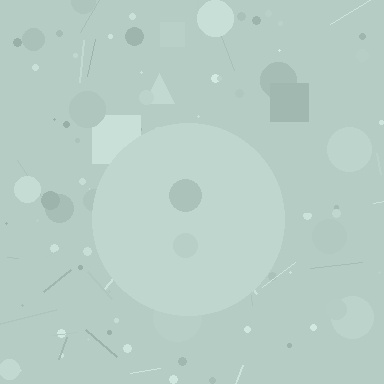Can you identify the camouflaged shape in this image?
The camouflaged shape is a circle.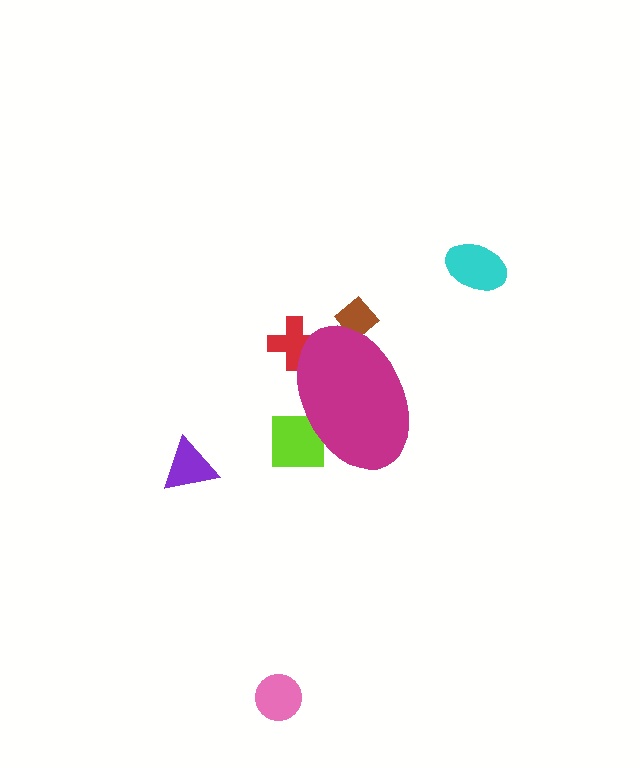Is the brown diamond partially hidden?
Yes, the brown diamond is partially hidden behind the magenta ellipse.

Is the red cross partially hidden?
Yes, the red cross is partially hidden behind the magenta ellipse.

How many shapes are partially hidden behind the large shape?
3 shapes are partially hidden.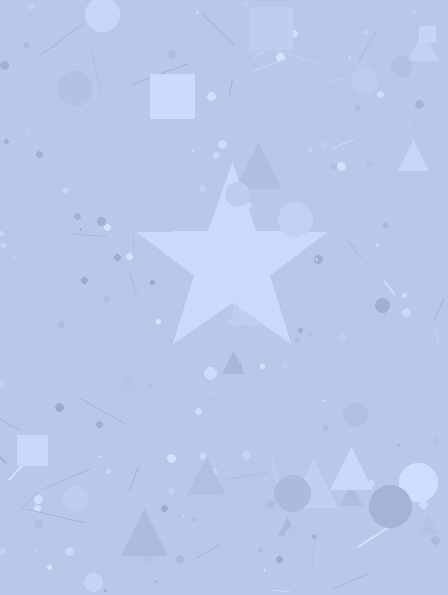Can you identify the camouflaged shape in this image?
The camouflaged shape is a star.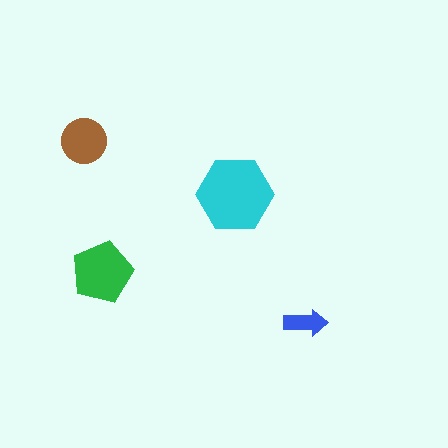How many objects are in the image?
There are 4 objects in the image.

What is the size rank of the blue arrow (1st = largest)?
4th.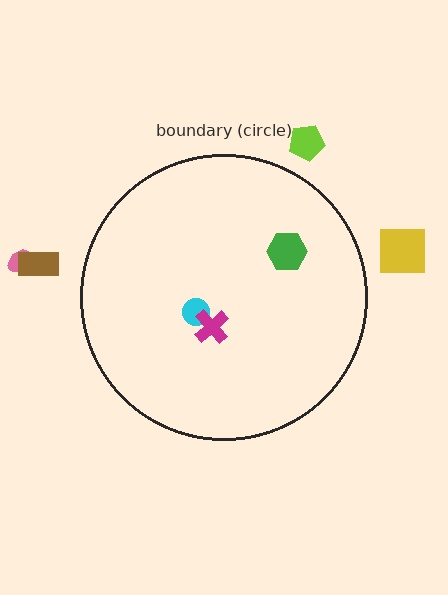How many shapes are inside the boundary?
3 inside, 4 outside.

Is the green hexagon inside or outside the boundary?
Inside.